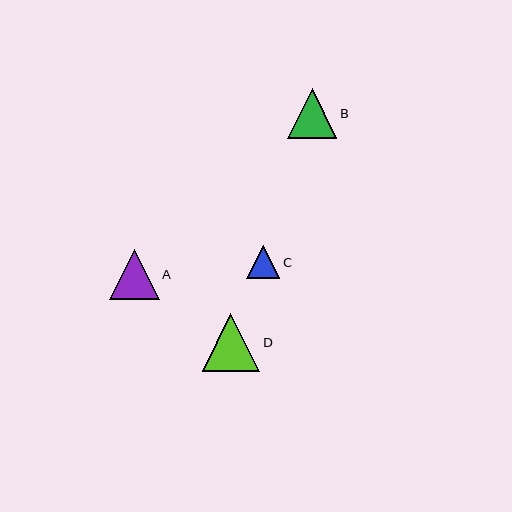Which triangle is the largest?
Triangle D is the largest with a size of approximately 57 pixels.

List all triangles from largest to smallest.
From largest to smallest: D, A, B, C.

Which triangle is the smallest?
Triangle C is the smallest with a size of approximately 33 pixels.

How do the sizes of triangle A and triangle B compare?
Triangle A and triangle B are approximately the same size.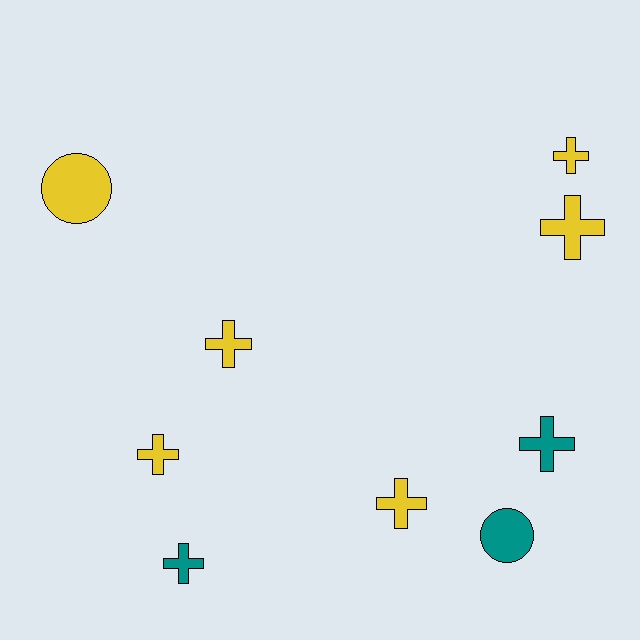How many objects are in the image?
There are 9 objects.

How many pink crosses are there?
There are no pink crosses.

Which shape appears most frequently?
Cross, with 7 objects.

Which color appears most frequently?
Yellow, with 6 objects.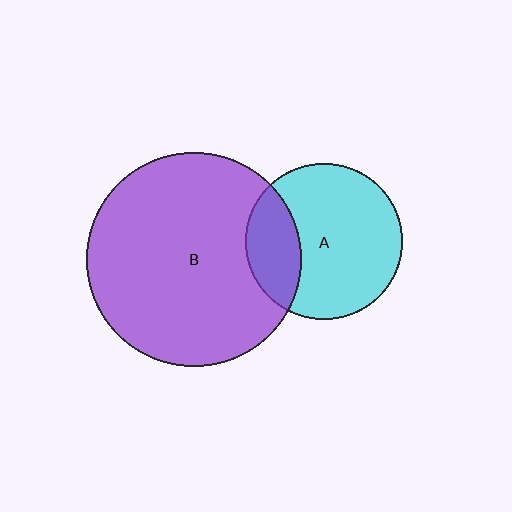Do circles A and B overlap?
Yes.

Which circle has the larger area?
Circle B (purple).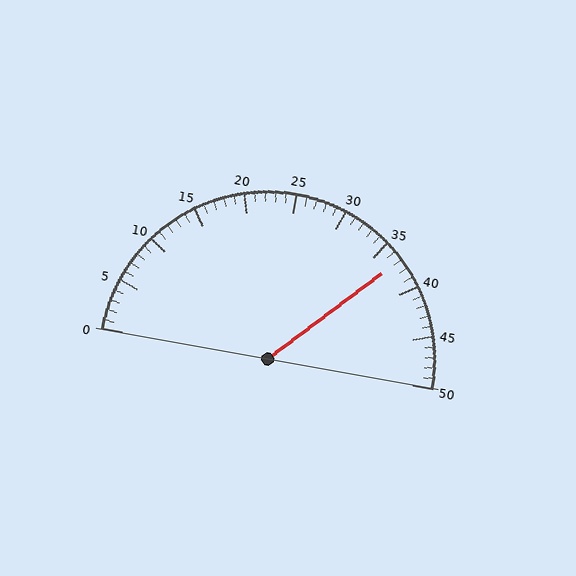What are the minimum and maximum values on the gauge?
The gauge ranges from 0 to 50.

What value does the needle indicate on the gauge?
The needle indicates approximately 37.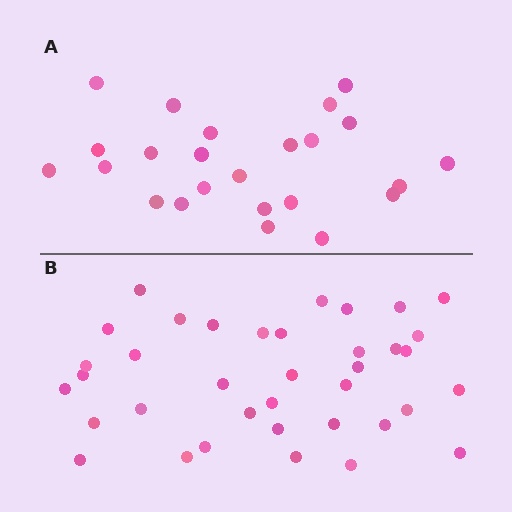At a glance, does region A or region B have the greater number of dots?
Region B (the bottom region) has more dots.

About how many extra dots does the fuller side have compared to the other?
Region B has approximately 15 more dots than region A.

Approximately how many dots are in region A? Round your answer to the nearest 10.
About 20 dots. (The exact count is 24, which rounds to 20.)